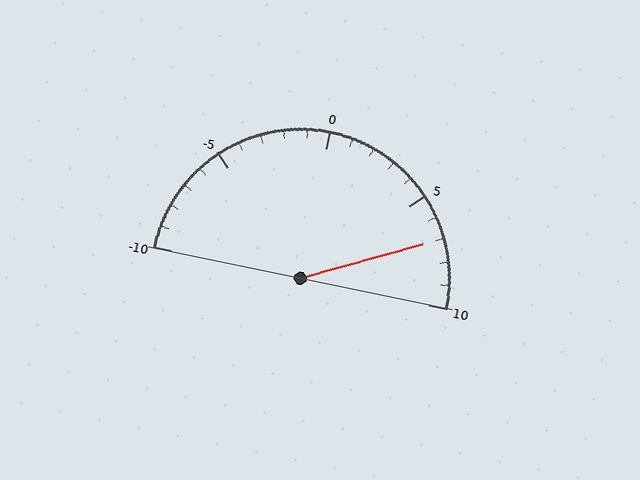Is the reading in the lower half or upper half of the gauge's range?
The reading is in the upper half of the range (-10 to 10).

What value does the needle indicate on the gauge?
The needle indicates approximately 7.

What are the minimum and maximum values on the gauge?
The gauge ranges from -10 to 10.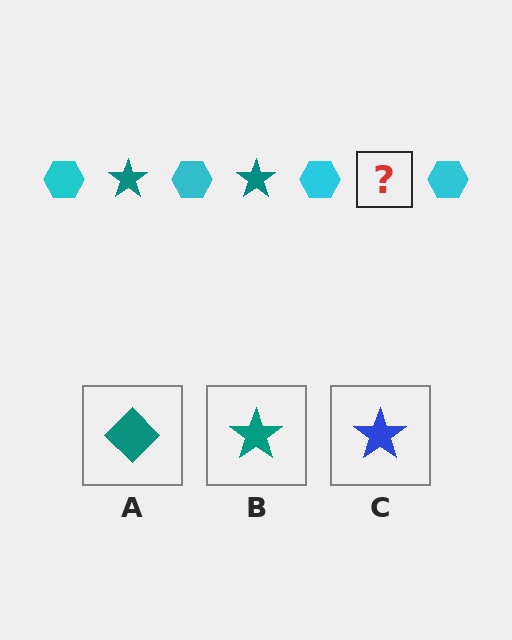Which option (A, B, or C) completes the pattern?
B.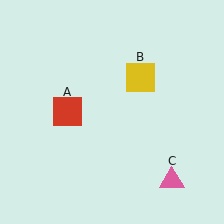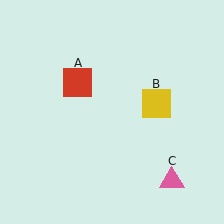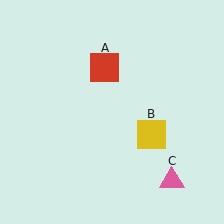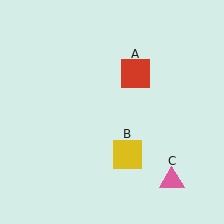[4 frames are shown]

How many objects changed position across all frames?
2 objects changed position: red square (object A), yellow square (object B).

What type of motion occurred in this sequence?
The red square (object A), yellow square (object B) rotated clockwise around the center of the scene.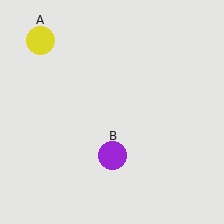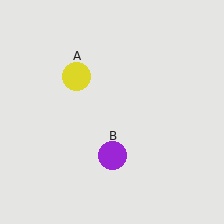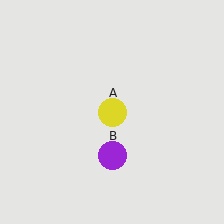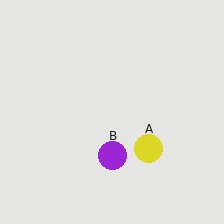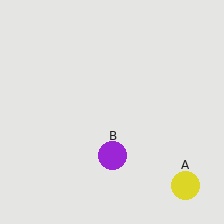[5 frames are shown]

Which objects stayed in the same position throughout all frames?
Purple circle (object B) remained stationary.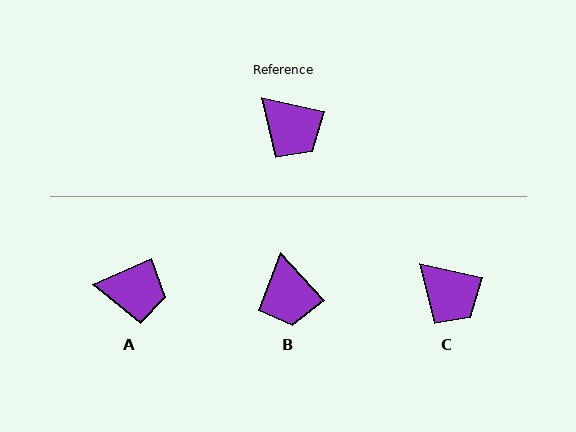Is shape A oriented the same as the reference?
No, it is off by about 37 degrees.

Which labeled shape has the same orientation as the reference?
C.